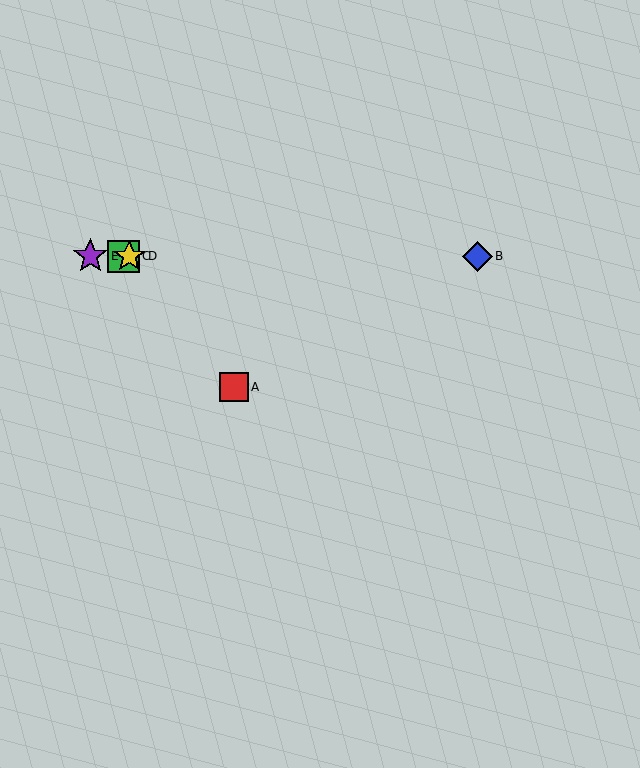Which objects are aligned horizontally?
Objects B, C, D, E are aligned horizontally.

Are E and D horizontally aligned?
Yes, both are at y≈256.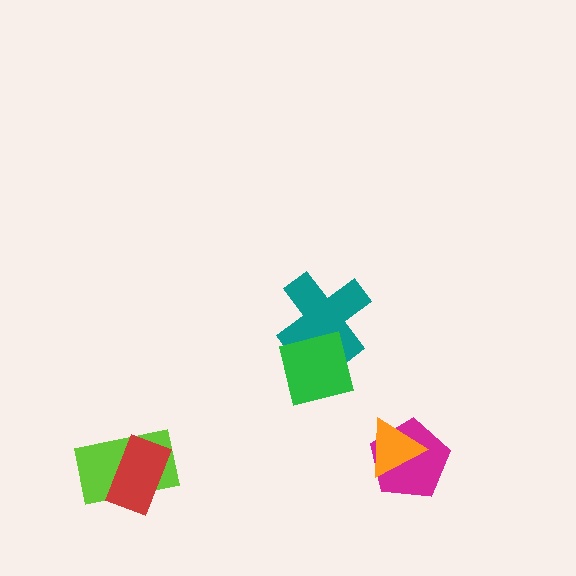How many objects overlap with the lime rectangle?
1 object overlaps with the lime rectangle.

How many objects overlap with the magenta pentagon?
1 object overlaps with the magenta pentagon.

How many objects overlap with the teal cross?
1 object overlaps with the teal cross.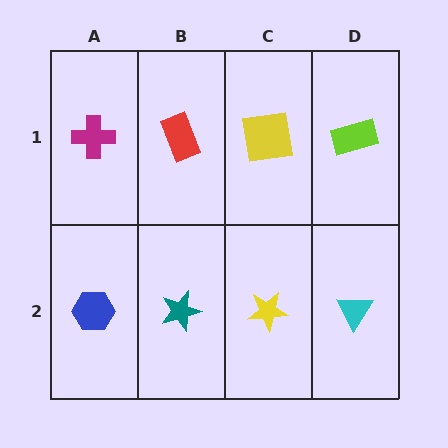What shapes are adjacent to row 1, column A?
A blue hexagon (row 2, column A), a red rectangle (row 1, column B).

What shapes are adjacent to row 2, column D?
A lime rectangle (row 1, column D), a yellow star (row 2, column C).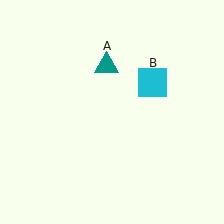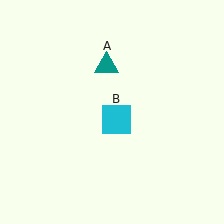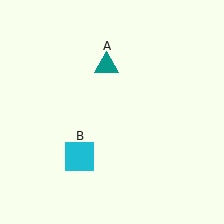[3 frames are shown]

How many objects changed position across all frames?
1 object changed position: cyan square (object B).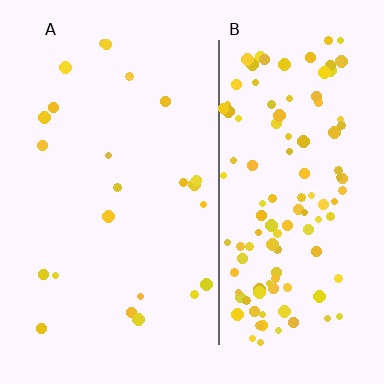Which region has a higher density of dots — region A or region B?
B (the right).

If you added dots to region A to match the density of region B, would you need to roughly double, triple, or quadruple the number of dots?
Approximately quadruple.